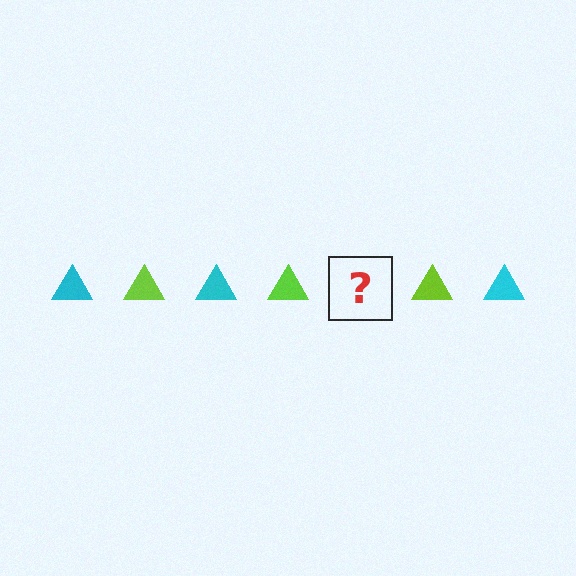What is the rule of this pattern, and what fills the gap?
The rule is that the pattern cycles through cyan, lime triangles. The gap should be filled with a cyan triangle.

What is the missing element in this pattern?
The missing element is a cyan triangle.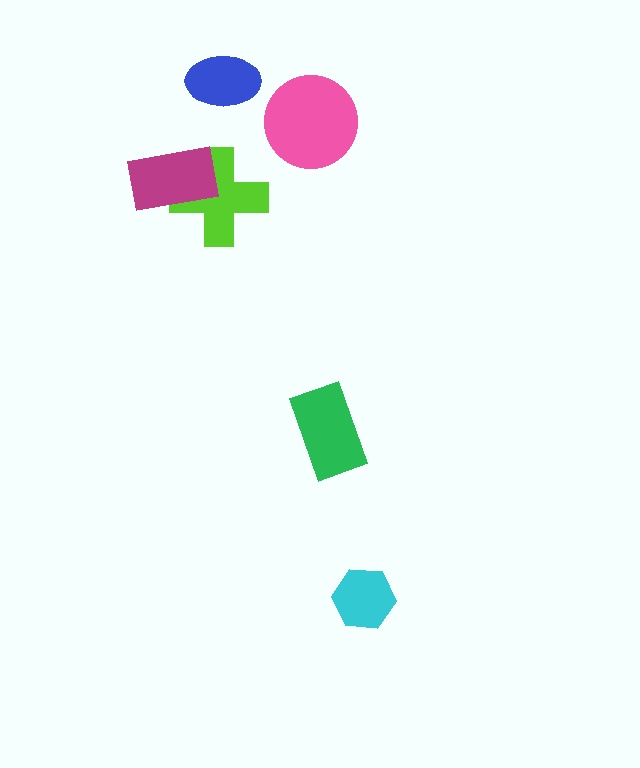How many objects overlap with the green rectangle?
0 objects overlap with the green rectangle.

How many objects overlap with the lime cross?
1 object overlaps with the lime cross.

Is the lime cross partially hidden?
Yes, it is partially covered by another shape.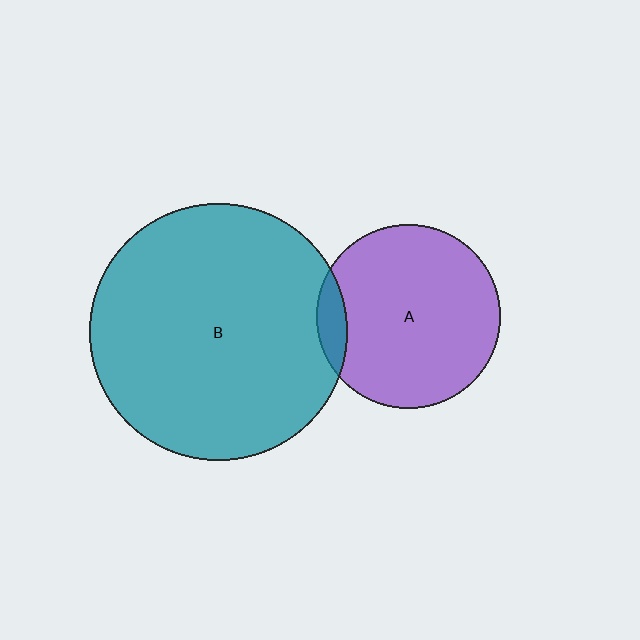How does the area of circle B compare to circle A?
Approximately 2.0 times.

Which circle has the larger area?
Circle B (teal).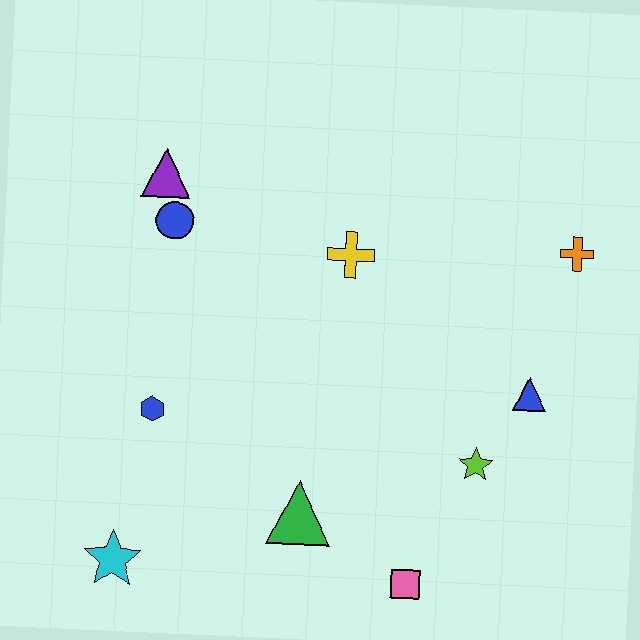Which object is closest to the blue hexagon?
The cyan star is closest to the blue hexagon.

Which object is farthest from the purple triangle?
The pink square is farthest from the purple triangle.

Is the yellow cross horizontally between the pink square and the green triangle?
Yes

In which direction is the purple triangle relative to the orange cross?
The purple triangle is to the left of the orange cross.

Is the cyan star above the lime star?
No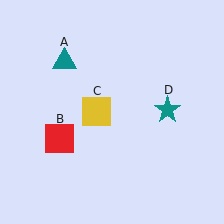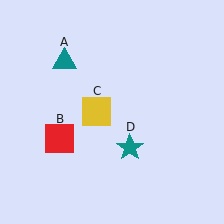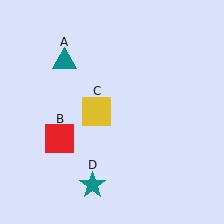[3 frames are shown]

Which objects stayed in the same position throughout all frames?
Teal triangle (object A) and red square (object B) and yellow square (object C) remained stationary.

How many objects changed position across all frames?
1 object changed position: teal star (object D).